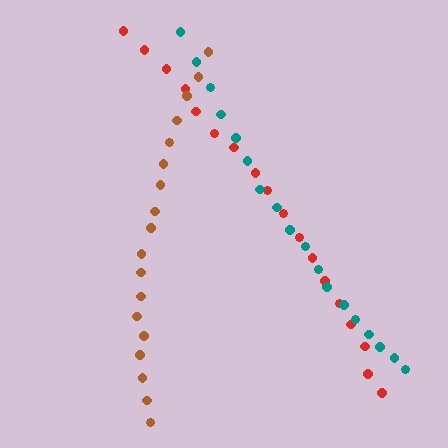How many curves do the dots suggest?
There are 3 distinct paths.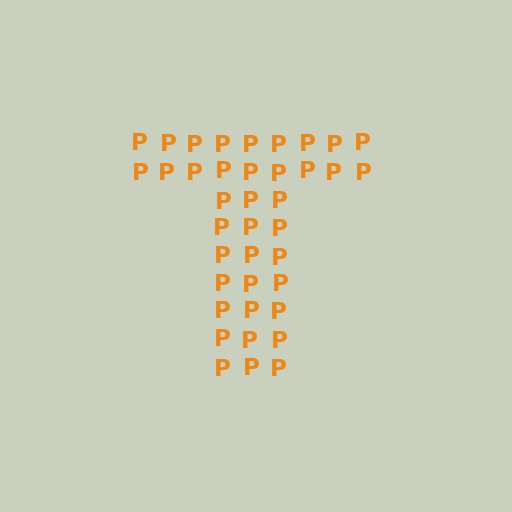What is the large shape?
The large shape is the letter T.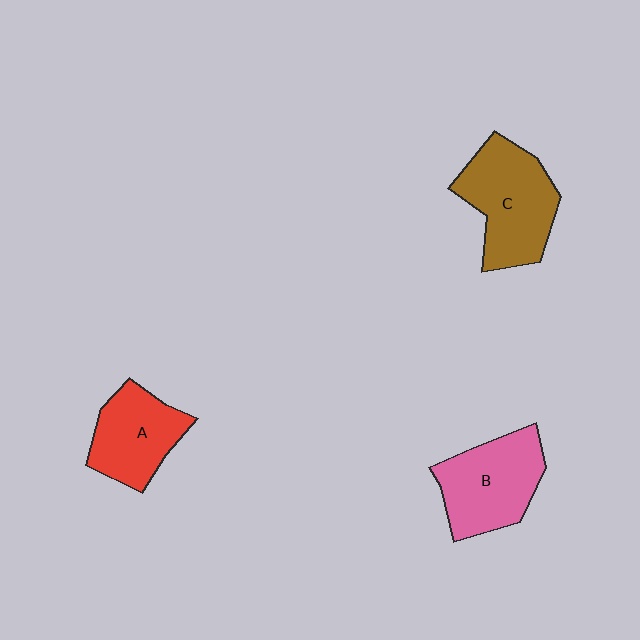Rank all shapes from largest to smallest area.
From largest to smallest: C (brown), B (pink), A (red).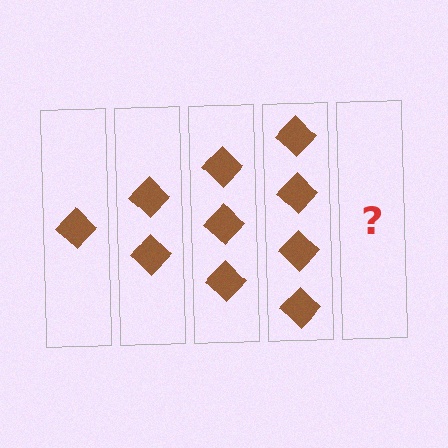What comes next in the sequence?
The next element should be 5 diamonds.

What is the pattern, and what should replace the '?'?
The pattern is that each step adds one more diamond. The '?' should be 5 diamonds.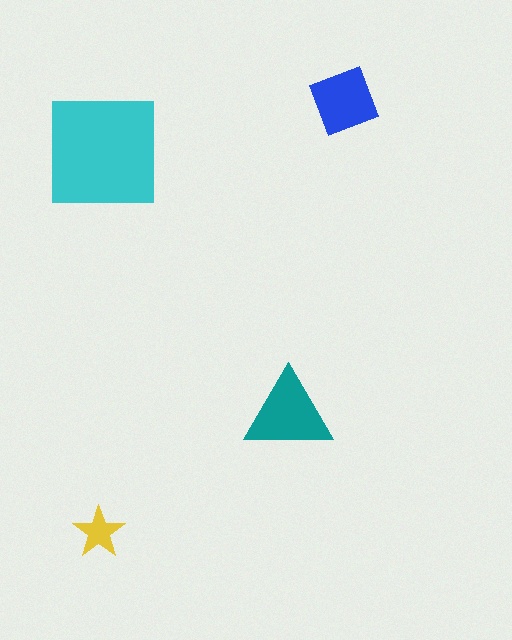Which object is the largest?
The cyan square.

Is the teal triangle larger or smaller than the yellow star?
Larger.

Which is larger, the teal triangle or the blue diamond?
The teal triangle.